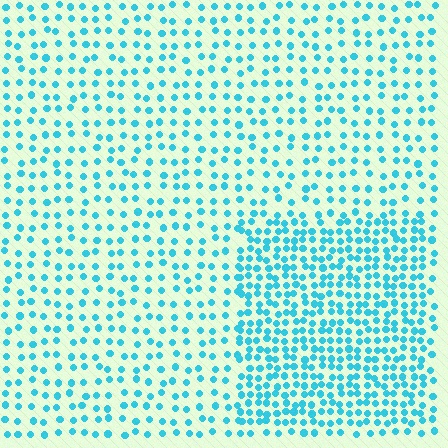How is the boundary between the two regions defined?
The boundary is defined by a change in element density (approximately 2.0x ratio). All elements are the same color, size, and shape.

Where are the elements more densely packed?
The elements are more densely packed inside the rectangle boundary.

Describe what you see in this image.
The image contains small cyan elements arranged at two different densities. A rectangle-shaped region is visible where the elements are more densely packed than the surrounding area.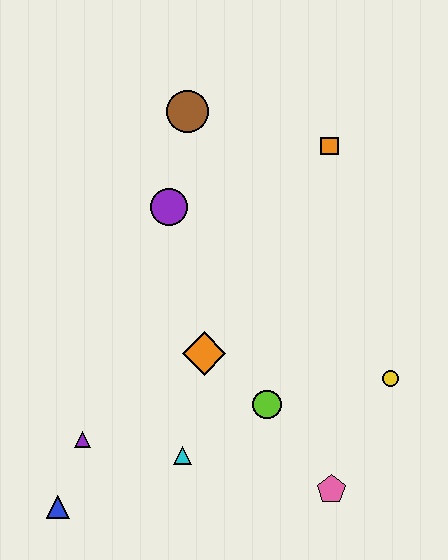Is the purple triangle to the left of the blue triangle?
No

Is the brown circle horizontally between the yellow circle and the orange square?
No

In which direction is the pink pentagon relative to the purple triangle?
The pink pentagon is to the right of the purple triangle.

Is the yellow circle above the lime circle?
Yes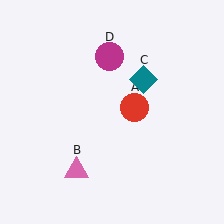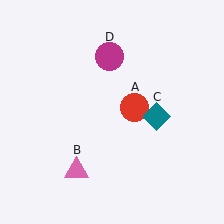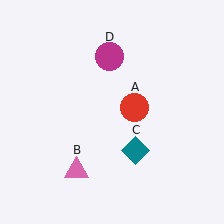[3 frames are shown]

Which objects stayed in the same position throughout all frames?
Red circle (object A) and pink triangle (object B) and magenta circle (object D) remained stationary.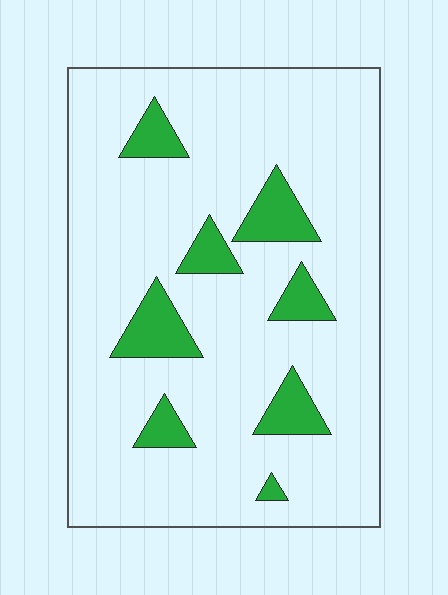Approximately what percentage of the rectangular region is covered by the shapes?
Approximately 15%.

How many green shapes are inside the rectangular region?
8.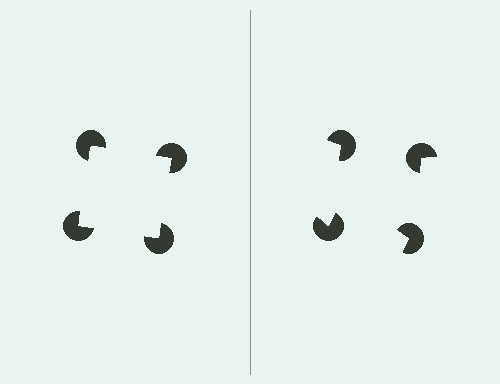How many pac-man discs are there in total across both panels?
8 — 4 on each side.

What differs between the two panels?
The pac-man discs are positioned identically on both sides; only the wedge orientations differ. On the left they align to a square; on the right they are misaligned.